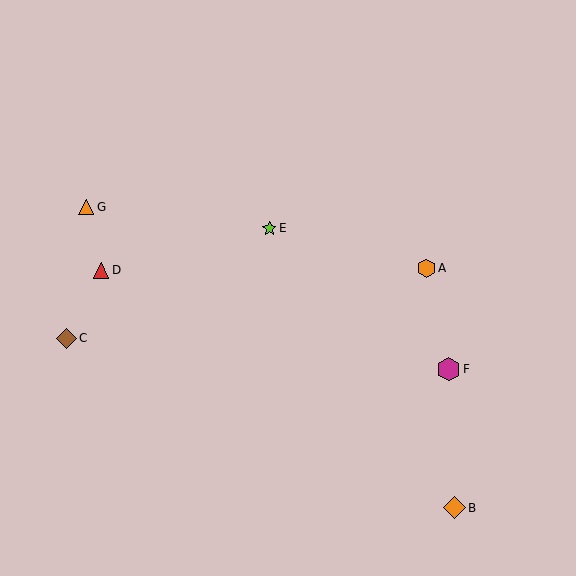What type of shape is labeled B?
Shape B is an orange diamond.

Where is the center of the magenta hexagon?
The center of the magenta hexagon is at (448, 369).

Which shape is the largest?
The magenta hexagon (labeled F) is the largest.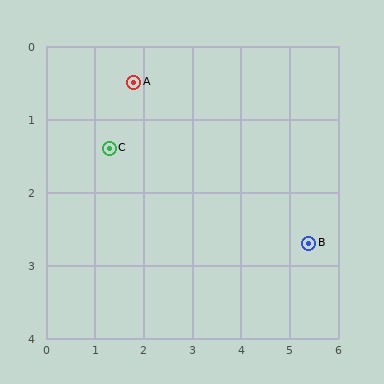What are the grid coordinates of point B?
Point B is at approximately (5.4, 2.7).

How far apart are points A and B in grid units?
Points A and B are about 4.2 grid units apart.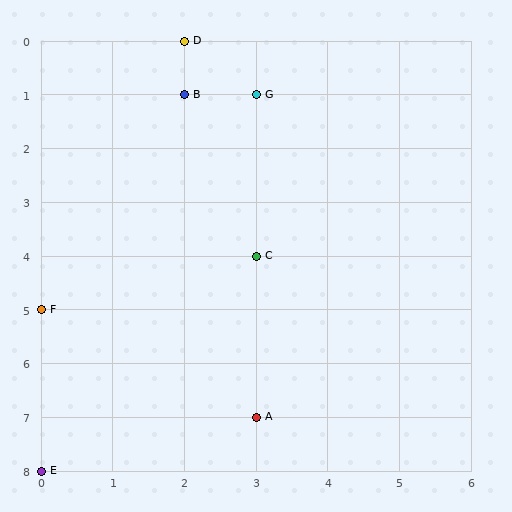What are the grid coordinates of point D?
Point D is at grid coordinates (2, 0).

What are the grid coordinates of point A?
Point A is at grid coordinates (3, 7).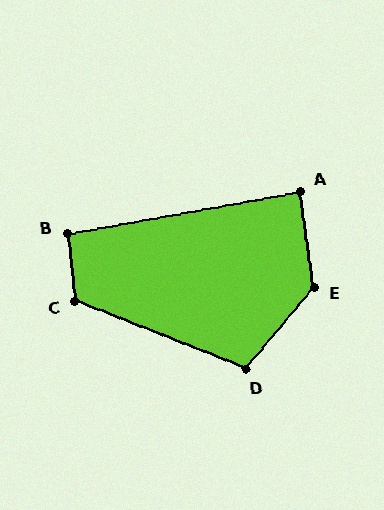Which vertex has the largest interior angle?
E, at approximately 132 degrees.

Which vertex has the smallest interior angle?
A, at approximately 87 degrees.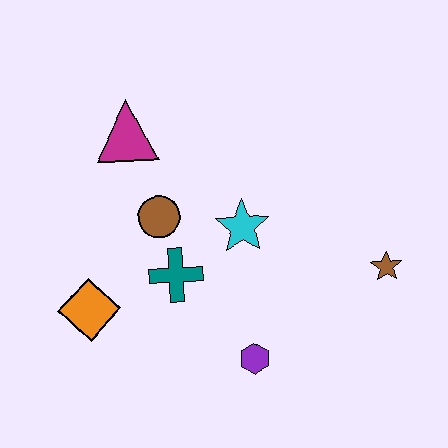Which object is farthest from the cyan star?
The orange diamond is farthest from the cyan star.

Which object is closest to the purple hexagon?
The teal cross is closest to the purple hexagon.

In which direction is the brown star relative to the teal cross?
The brown star is to the right of the teal cross.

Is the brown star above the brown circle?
No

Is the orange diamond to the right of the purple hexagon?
No